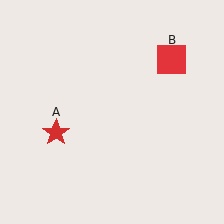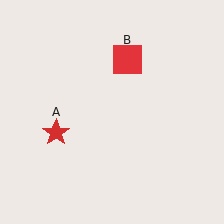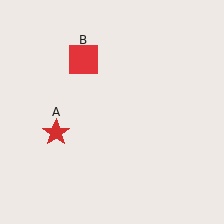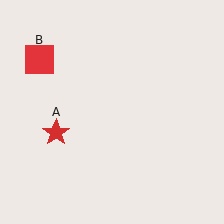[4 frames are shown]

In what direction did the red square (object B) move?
The red square (object B) moved left.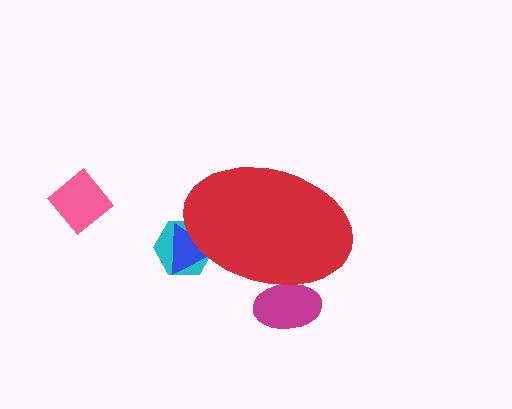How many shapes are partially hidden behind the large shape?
3 shapes are partially hidden.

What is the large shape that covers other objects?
A red ellipse.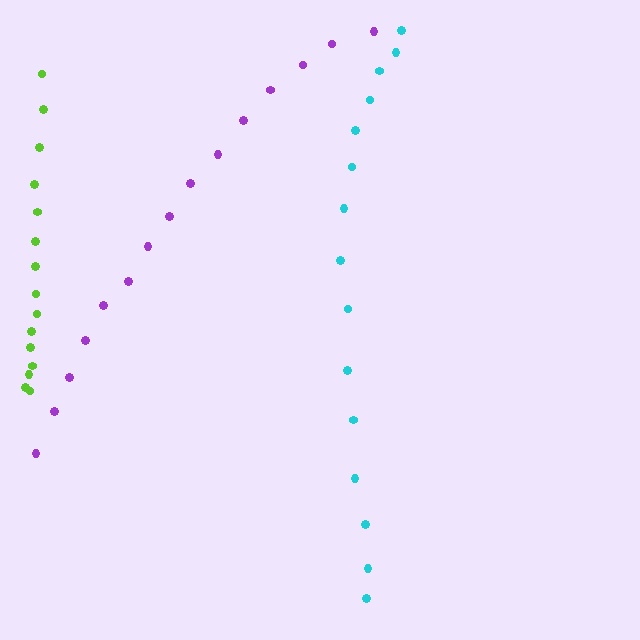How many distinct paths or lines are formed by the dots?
There are 3 distinct paths.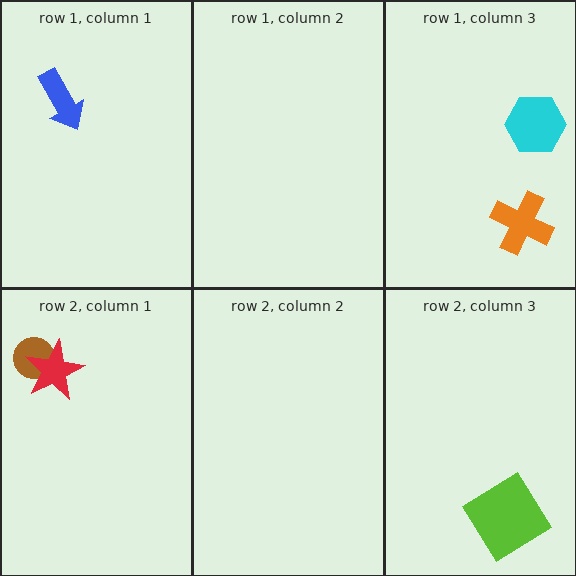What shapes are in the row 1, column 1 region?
The blue arrow.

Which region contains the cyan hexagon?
The row 1, column 3 region.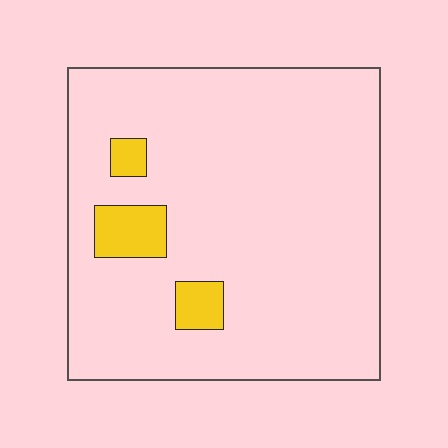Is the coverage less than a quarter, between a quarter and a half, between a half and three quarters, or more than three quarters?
Less than a quarter.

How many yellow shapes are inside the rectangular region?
3.